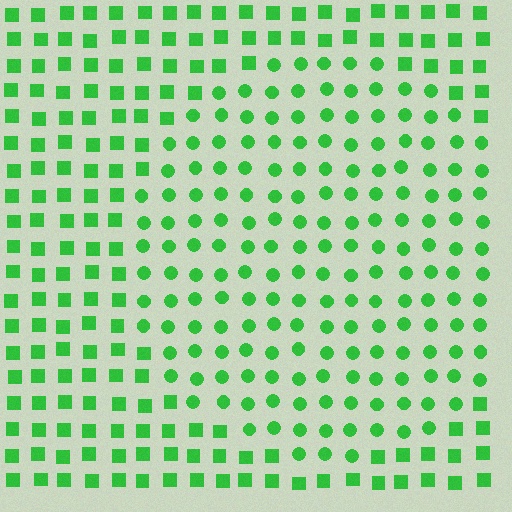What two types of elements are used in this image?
The image uses circles inside the circle region and squares outside it.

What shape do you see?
I see a circle.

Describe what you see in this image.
The image is filled with small green elements arranged in a uniform grid. A circle-shaped region contains circles, while the surrounding area contains squares. The boundary is defined purely by the change in element shape.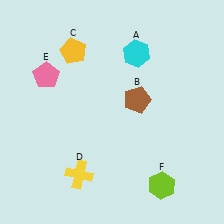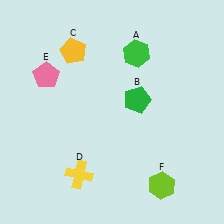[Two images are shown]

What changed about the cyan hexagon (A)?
In Image 1, A is cyan. In Image 2, it changed to green.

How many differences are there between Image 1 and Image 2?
There are 2 differences between the two images.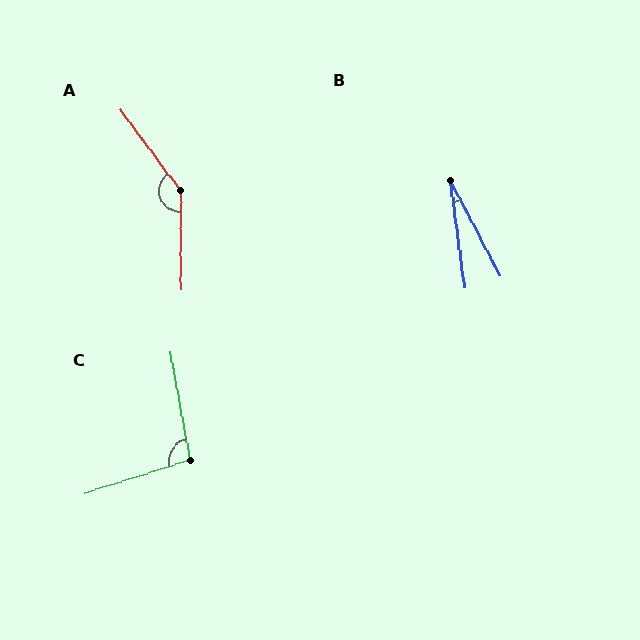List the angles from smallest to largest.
B (20°), C (97°), A (144°).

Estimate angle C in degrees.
Approximately 97 degrees.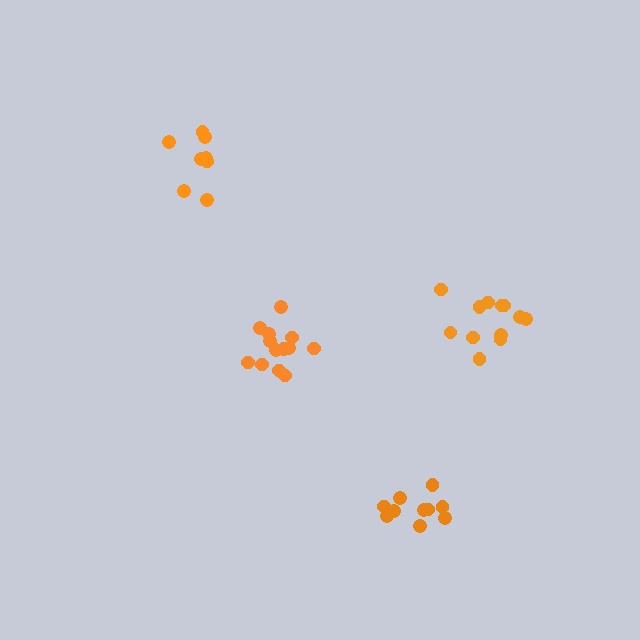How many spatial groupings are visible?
There are 4 spatial groupings.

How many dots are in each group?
Group 1: 8 dots, Group 2: 12 dots, Group 3: 10 dots, Group 4: 13 dots (43 total).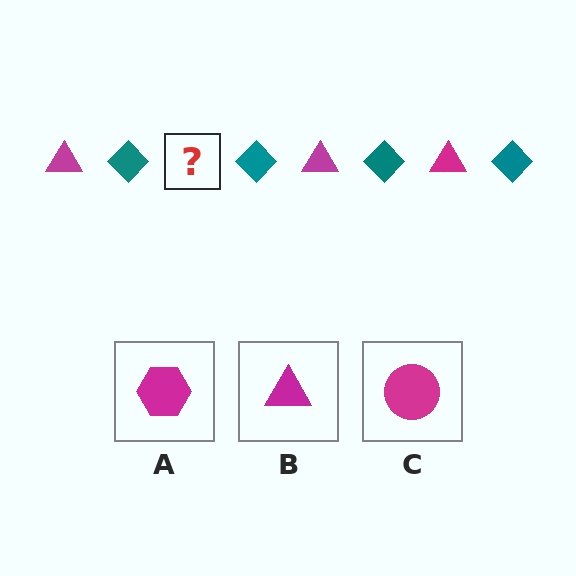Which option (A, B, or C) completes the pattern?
B.